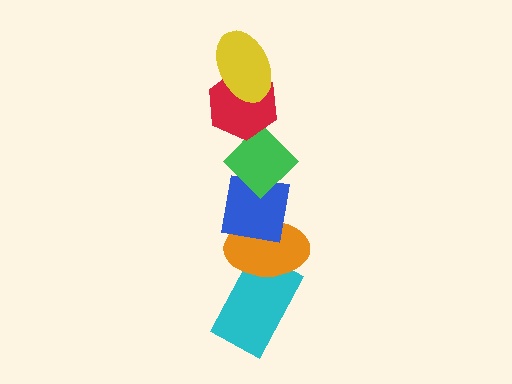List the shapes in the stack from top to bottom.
From top to bottom: the yellow ellipse, the red hexagon, the green diamond, the blue square, the orange ellipse, the cyan rectangle.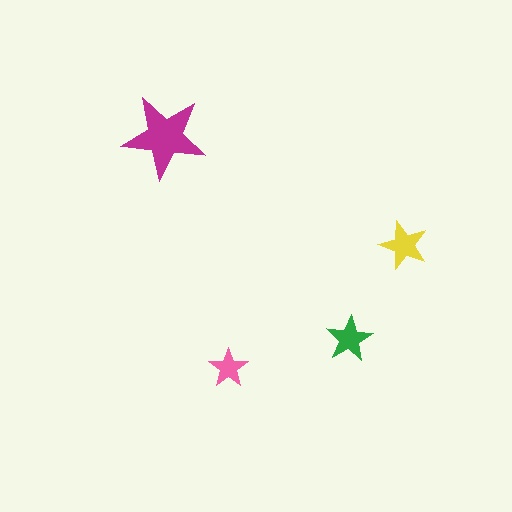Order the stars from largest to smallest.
the magenta one, the yellow one, the green one, the pink one.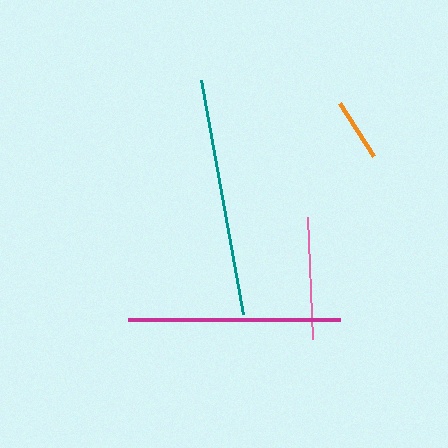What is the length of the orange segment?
The orange segment is approximately 62 pixels long.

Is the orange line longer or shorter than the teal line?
The teal line is longer than the orange line.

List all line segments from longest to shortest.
From longest to shortest: teal, magenta, pink, orange.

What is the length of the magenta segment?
The magenta segment is approximately 212 pixels long.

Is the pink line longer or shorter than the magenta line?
The magenta line is longer than the pink line.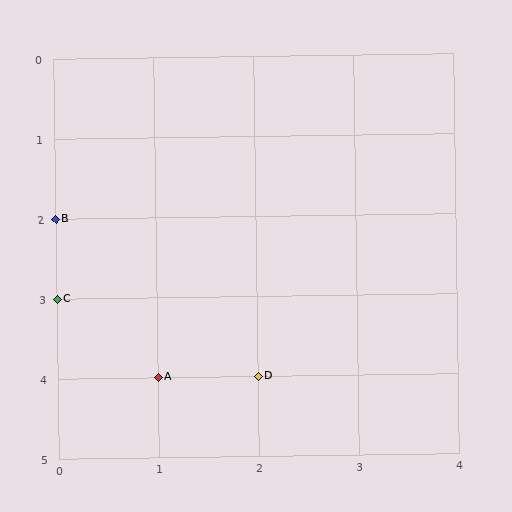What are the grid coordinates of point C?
Point C is at grid coordinates (0, 3).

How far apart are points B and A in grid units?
Points B and A are 1 column and 2 rows apart (about 2.2 grid units diagonally).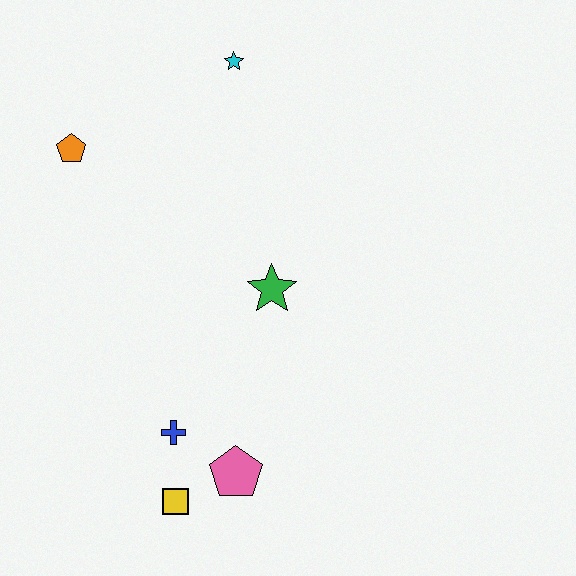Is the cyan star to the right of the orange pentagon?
Yes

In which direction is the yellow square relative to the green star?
The yellow square is below the green star.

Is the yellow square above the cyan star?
No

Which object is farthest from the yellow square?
The cyan star is farthest from the yellow square.